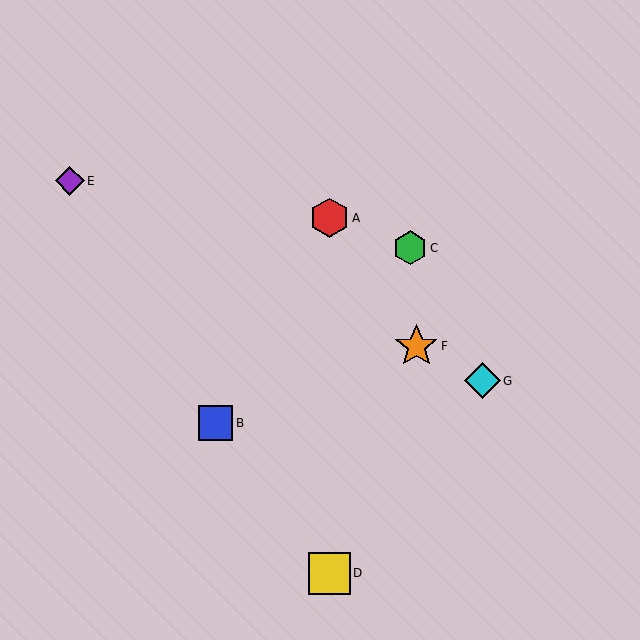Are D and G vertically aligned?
No, D is at x≈329 and G is at x≈482.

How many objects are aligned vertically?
2 objects (A, D) are aligned vertically.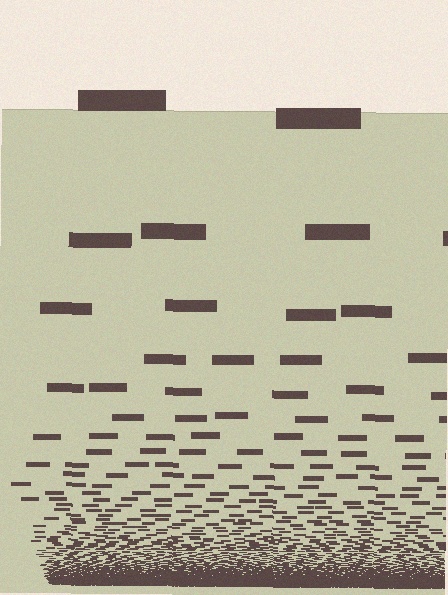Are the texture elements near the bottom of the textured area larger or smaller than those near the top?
Smaller. The gradient is inverted — elements near the bottom are smaller and denser.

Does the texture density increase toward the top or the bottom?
Density increases toward the bottom.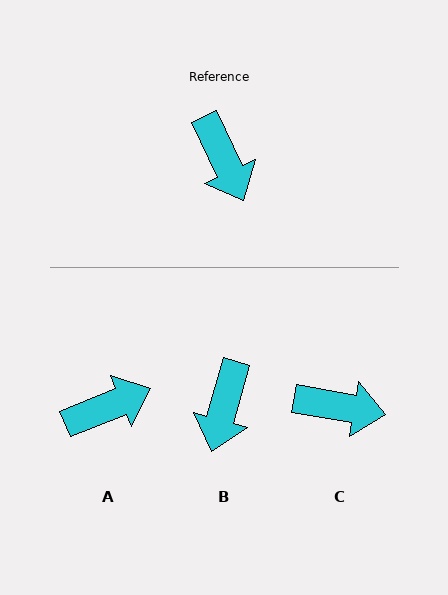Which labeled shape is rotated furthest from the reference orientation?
A, about 87 degrees away.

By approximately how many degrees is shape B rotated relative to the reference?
Approximately 41 degrees clockwise.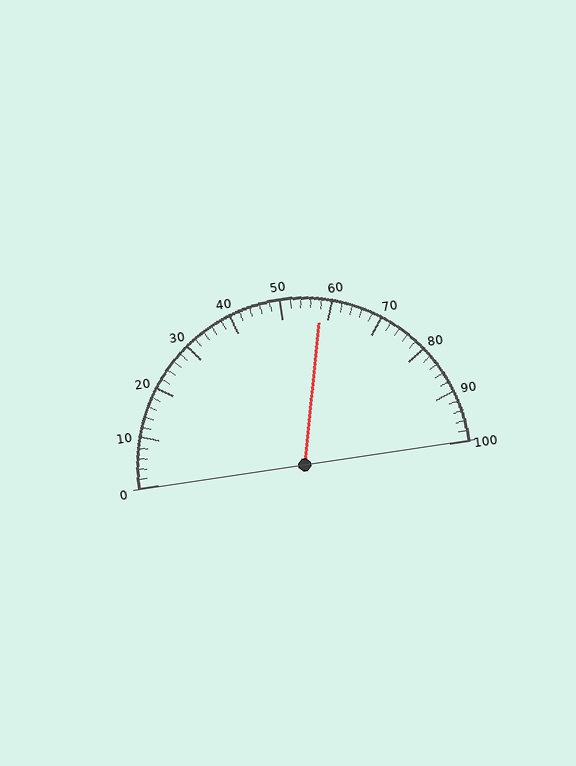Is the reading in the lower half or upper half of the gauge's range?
The reading is in the upper half of the range (0 to 100).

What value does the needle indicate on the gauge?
The needle indicates approximately 58.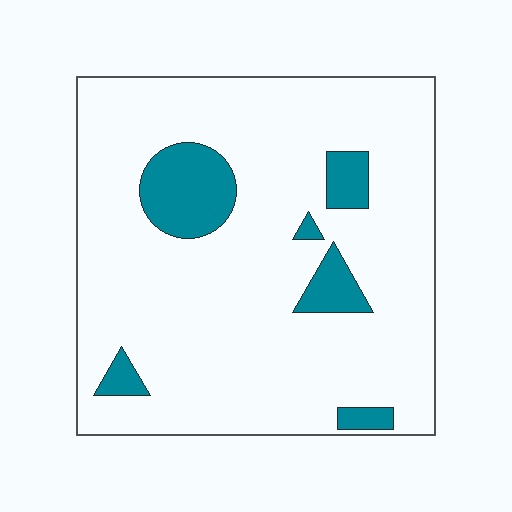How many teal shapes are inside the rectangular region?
6.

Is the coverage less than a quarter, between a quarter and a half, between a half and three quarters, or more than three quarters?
Less than a quarter.